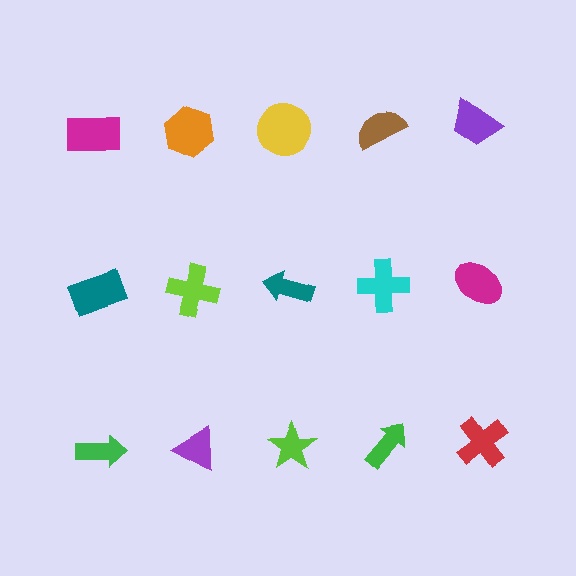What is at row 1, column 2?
An orange hexagon.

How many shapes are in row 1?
5 shapes.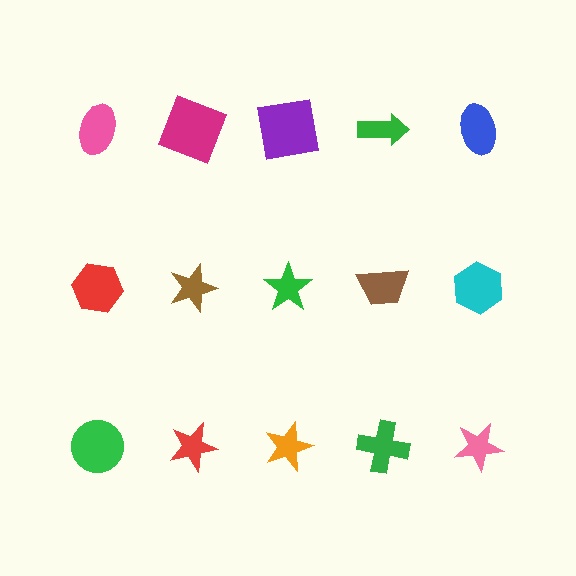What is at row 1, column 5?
A blue ellipse.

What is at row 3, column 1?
A green circle.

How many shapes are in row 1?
5 shapes.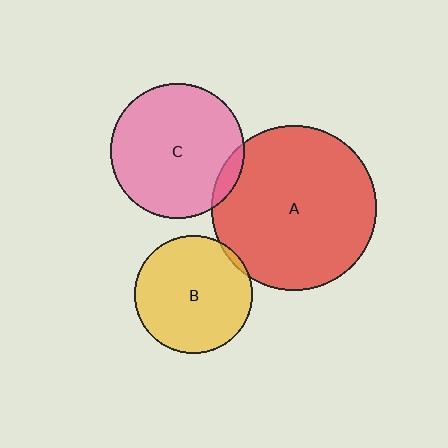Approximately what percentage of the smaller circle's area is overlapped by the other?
Approximately 5%.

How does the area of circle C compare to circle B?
Approximately 1.3 times.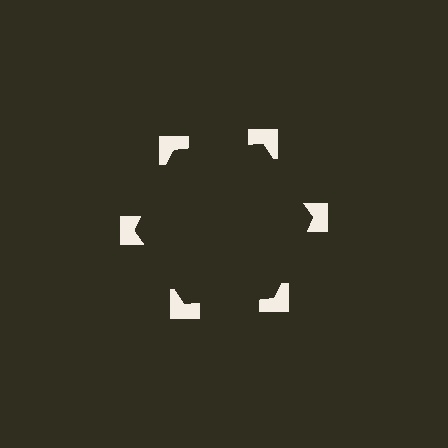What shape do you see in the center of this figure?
An illusory hexagon — its edges are inferred from the aligned wedge cuts in the notched squares, not physically drawn.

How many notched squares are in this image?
There are 6 — one at each vertex of the illusory hexagon.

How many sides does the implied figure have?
6 sides.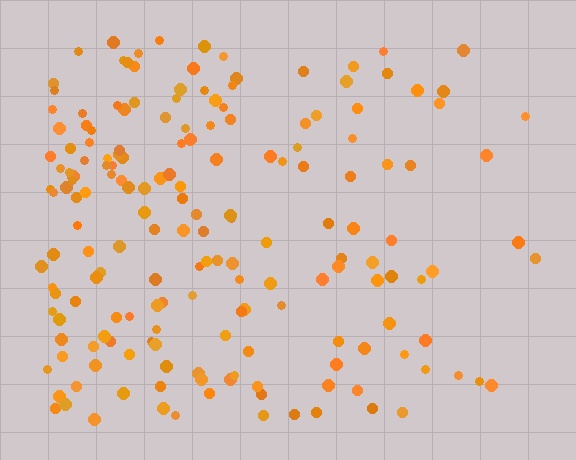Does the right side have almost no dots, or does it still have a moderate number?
Still a moderate number, just noticeably fewer than the left.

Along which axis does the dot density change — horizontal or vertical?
Horizontal.